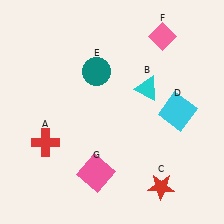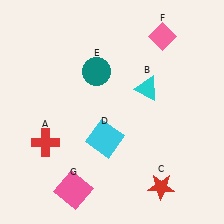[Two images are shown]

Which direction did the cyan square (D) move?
The cyan square (D) moved left.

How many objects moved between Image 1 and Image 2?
2 objects moved between the two images.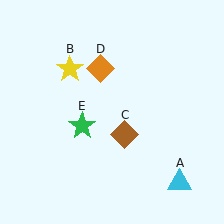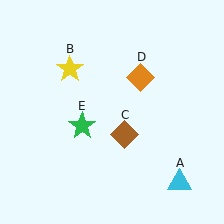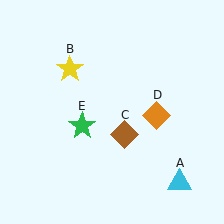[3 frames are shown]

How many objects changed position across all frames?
1 object changed position: orange diamond (object D).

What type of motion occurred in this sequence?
The orange diamond (object D) rotated clockwise around the center of the scene.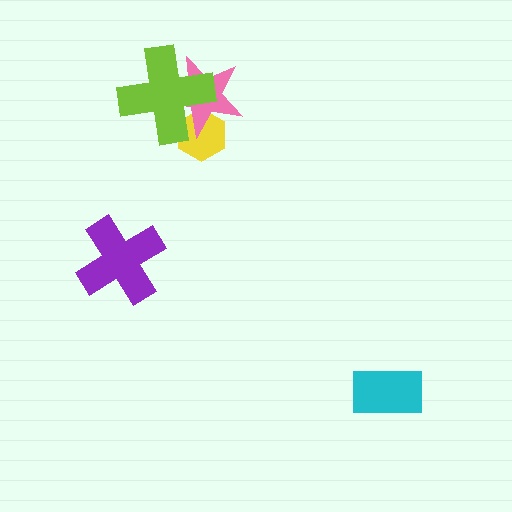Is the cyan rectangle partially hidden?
No, no other shape covers it.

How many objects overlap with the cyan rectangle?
0 objects overlap with the cyan rectangle.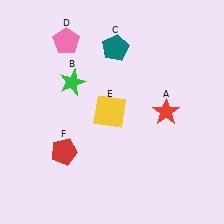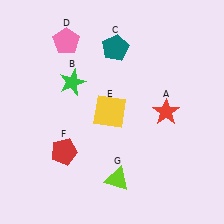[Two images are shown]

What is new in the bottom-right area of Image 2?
A lime triangle (G) was added in the bottom-right area of Image 2.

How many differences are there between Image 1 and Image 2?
There is 1 difference between the two images.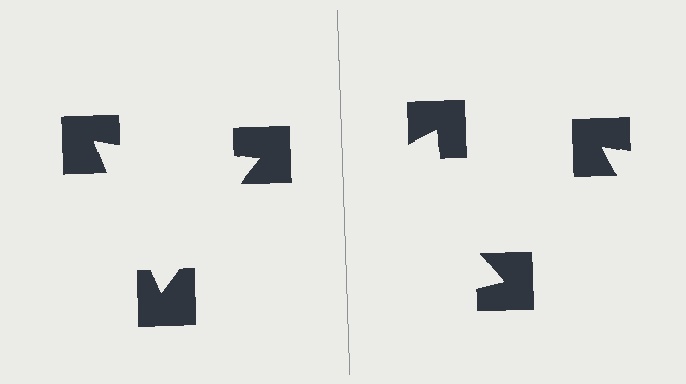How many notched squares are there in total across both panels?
6 — 3 on each side.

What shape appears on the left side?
An illusory triangle.